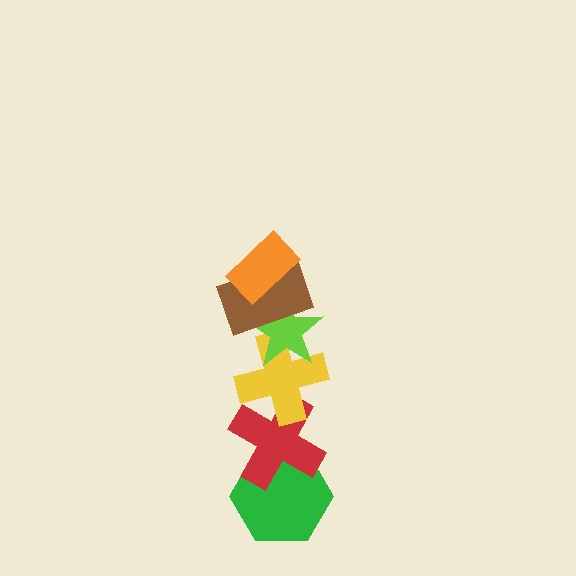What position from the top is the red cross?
The red cross is 5th from the top.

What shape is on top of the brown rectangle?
The orange rectangle is on top of the brown rectangle.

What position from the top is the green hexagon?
The green hexagon is 6th from the top.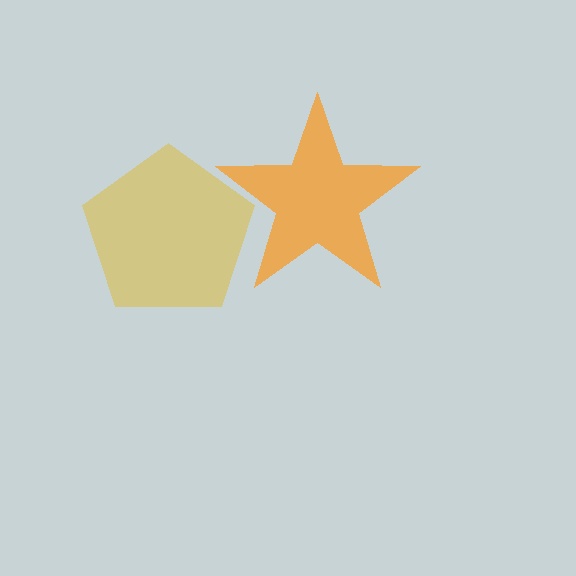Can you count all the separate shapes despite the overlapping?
Yes, there are 2 separate shapes.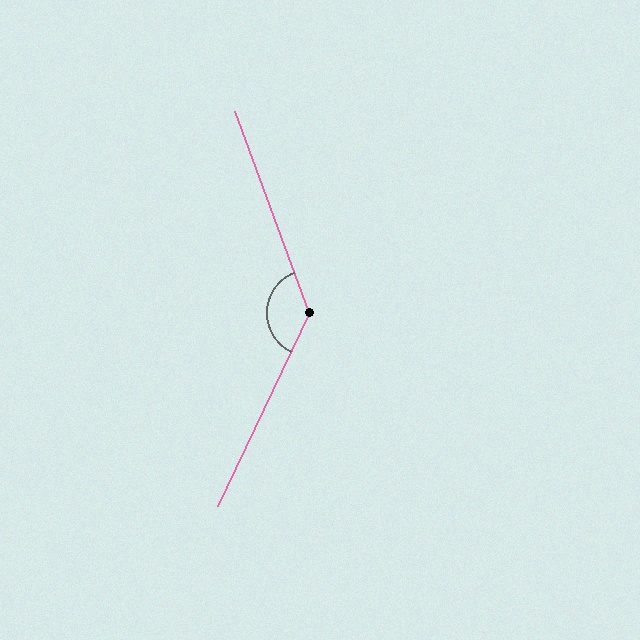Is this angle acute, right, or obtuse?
It is obtuse.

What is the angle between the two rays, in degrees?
Approximately 134 degrees.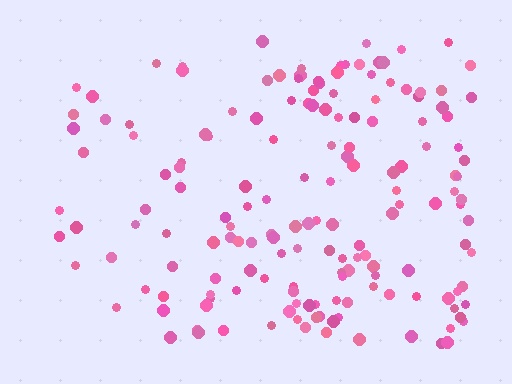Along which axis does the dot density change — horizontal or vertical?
Horizontal.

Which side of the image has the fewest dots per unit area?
The left.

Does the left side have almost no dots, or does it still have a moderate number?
Still a moderate number, just noticeably fewer than the right.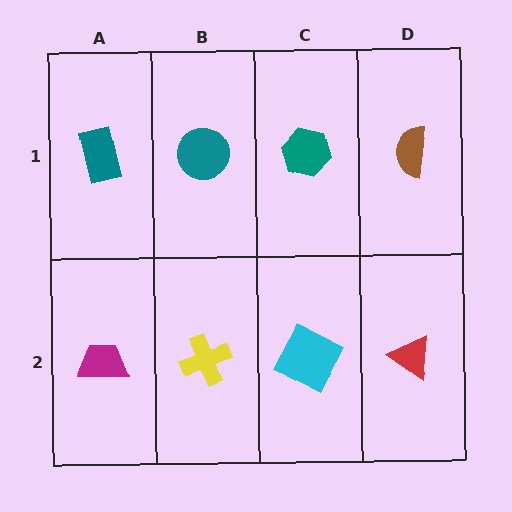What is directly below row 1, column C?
A cyan square.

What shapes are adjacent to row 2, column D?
A brown semicircle (row 1, column D), a cyan square (row 2, column C).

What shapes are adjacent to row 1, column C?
A cyan square (row 2, column C), a teal circle (row 1, column B), a brown semicircle (row 1, column D).